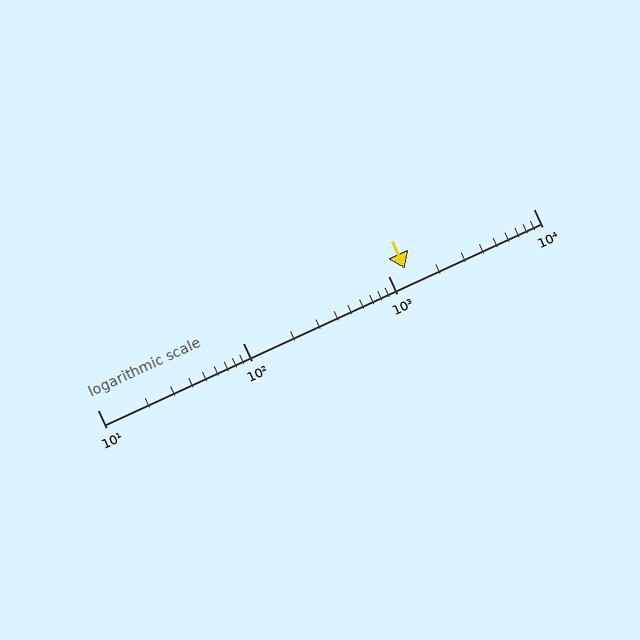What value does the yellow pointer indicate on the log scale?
The pointer indicates approximately 1300.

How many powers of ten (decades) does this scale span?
The scale spans 3 decades, from 10 to 10000.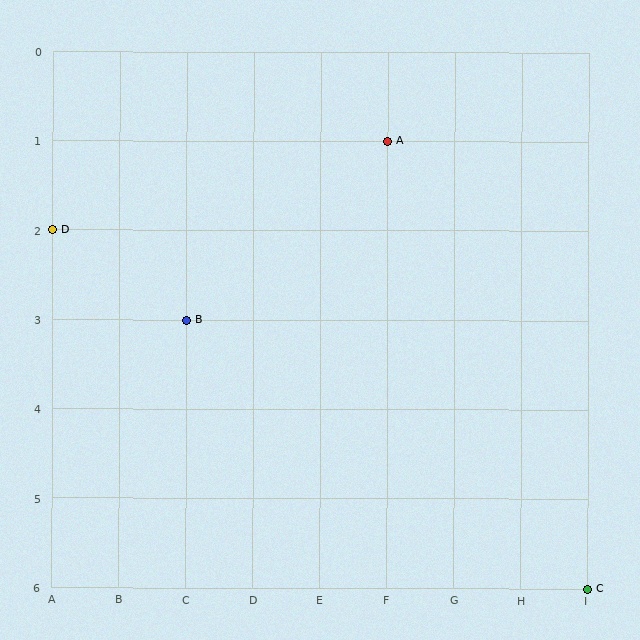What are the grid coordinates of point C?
Point C is at grid coordinates (I, 6).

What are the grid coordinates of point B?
Point B is at grid coordinates (C, 3).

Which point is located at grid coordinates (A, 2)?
Point D is at (A, 2).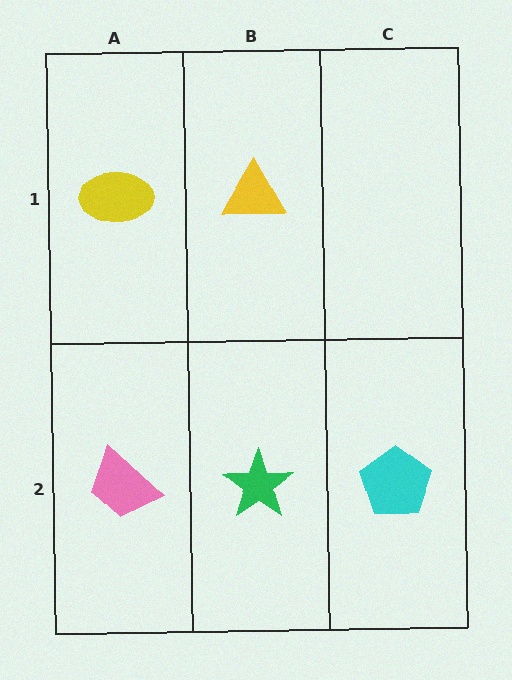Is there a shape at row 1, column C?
No, that cell is empty.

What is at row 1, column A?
A yellow ellipse.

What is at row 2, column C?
A cyan pentagon.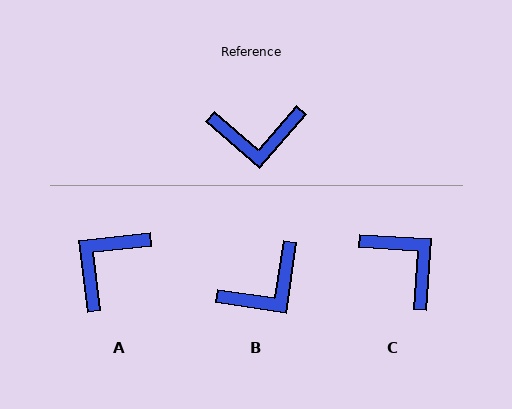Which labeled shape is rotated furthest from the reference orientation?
A, about 132 degrees away.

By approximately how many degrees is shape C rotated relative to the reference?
Approximately 127 degrees counter-clockwise.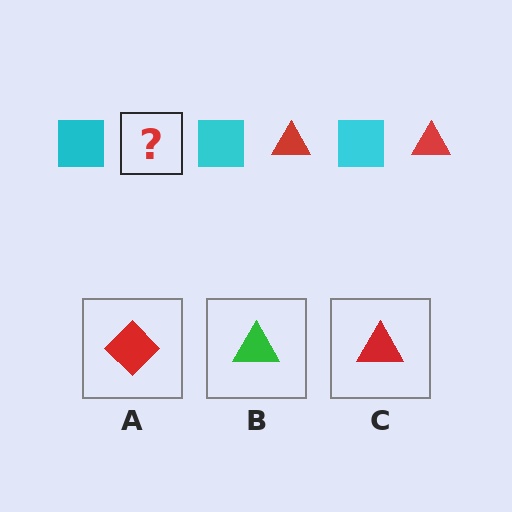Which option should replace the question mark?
Option C.